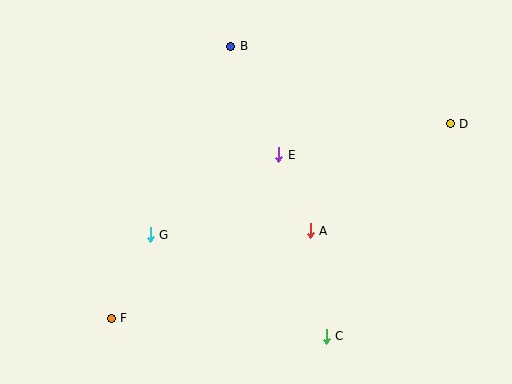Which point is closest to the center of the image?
Point E at (279, 155) is closest to the center.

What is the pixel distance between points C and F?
The distance between C and F is 216 pixels.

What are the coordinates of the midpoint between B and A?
The midpoint between B and A is at (271, 139).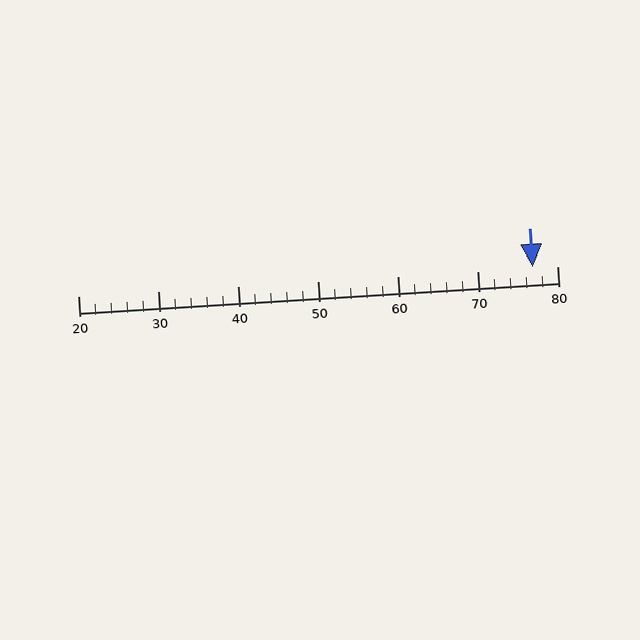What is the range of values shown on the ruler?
The ruler shows values from 20 to 80.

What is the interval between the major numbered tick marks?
The major tick marks are spaced 10 units apart.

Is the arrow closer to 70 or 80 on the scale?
The arrow is closer to 80.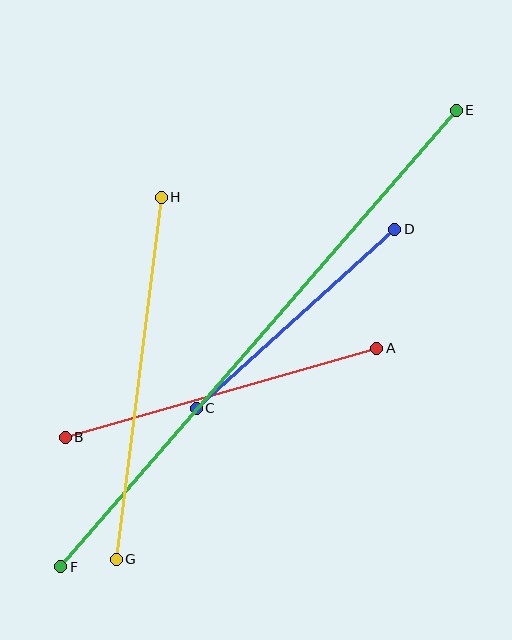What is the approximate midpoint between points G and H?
The midpoint is at approximately (139, 378) pixels.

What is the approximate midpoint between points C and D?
The midpoint is at approximately (295, 319) pixels.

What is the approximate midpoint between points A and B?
The midpoint is at approximately (221, 393) pixels.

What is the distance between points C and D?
The distance is approximately 268 pixels.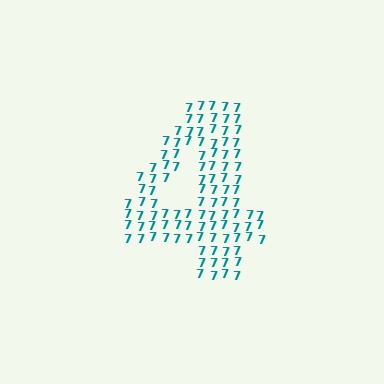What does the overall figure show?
The overall figure shows the digit 4.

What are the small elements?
The small elements are digit 7's.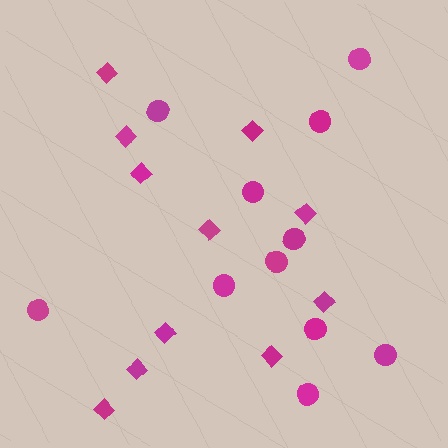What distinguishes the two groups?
There are 2 groups: one group of circles (11) and one group of diamonds (11).